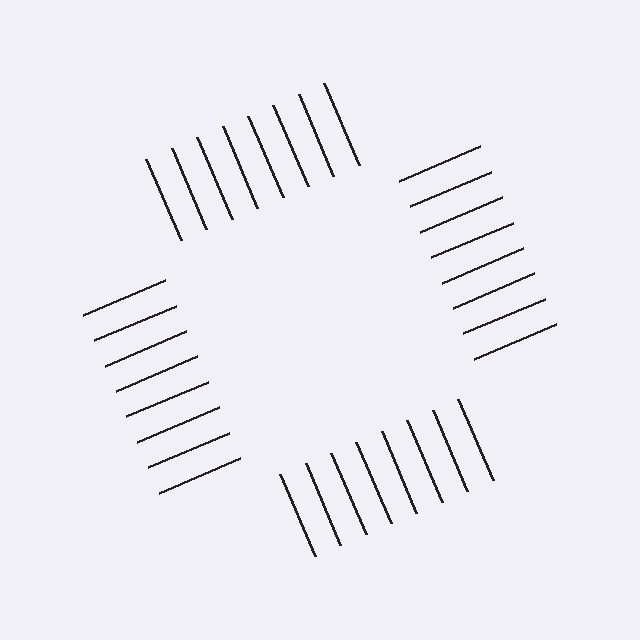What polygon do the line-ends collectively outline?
An illusory square — the line segments terminate on its edges but no continuous stroke is drawn.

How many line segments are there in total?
32 — 8 along each of the 4 edges.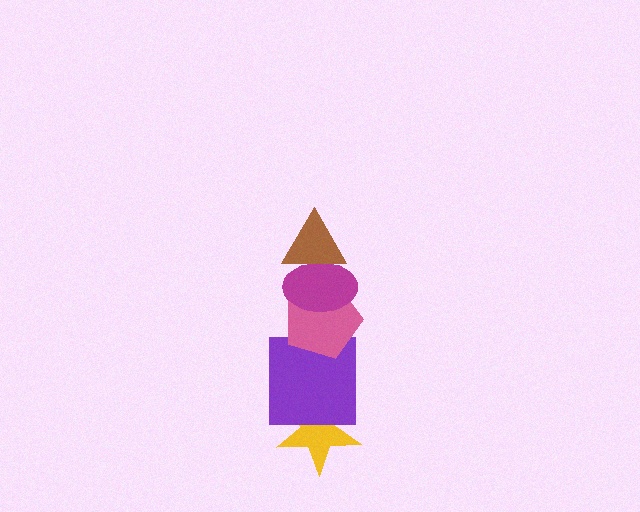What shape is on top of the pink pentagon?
The magenta ellipse is on top of the pink pentagon.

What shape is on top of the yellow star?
The purple square is on top of the yellow star.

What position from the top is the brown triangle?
The brown triangle is 1st from the top.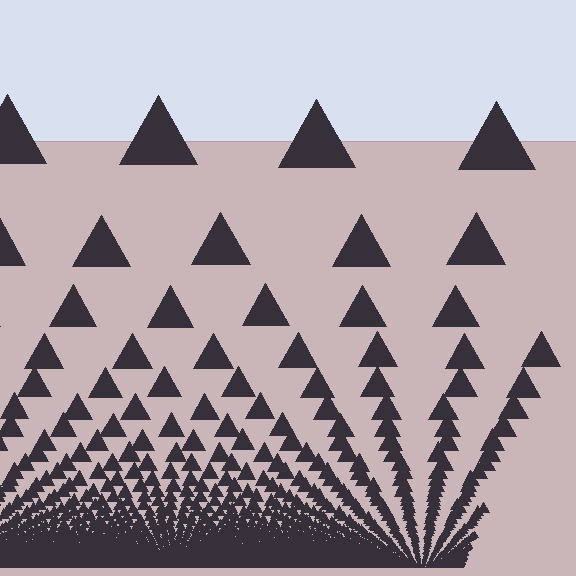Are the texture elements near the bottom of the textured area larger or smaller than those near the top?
Smaller. The gradient is inverted — elements near the bottom are smaller and denser.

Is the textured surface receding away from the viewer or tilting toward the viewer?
The surface appears to tilt toward the viewer. Texture elements get larger and sparser toward the top.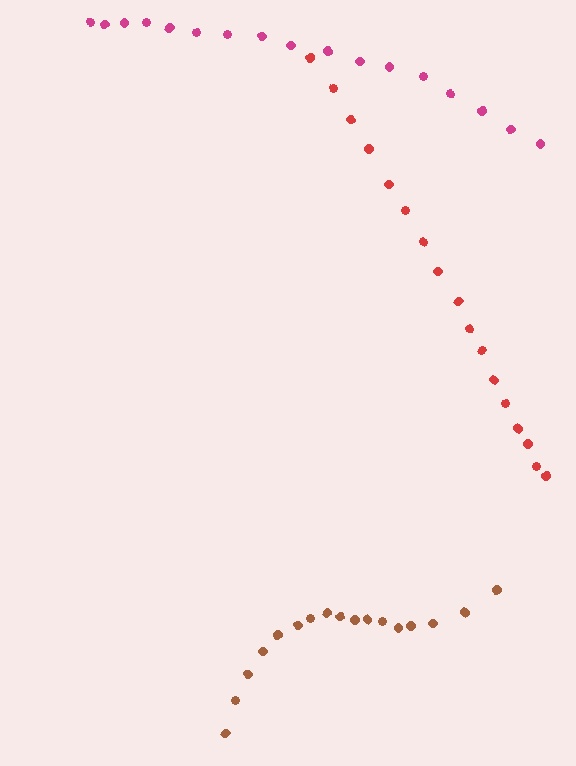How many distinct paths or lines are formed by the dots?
There are 3 distinct paths.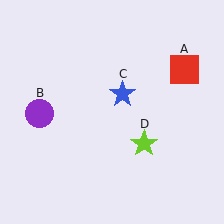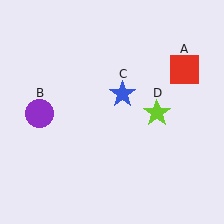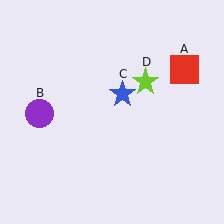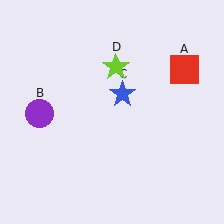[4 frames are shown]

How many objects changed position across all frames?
1 object changed position: lime star (object D).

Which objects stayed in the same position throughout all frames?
Red square (object A) and purple circle (object B) and blue star (object C) remained stationary.